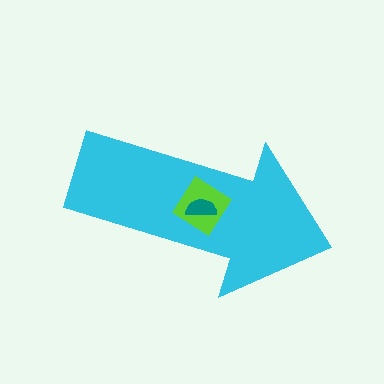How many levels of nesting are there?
3.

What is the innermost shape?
The teal semicircle.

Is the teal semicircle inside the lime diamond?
Yes.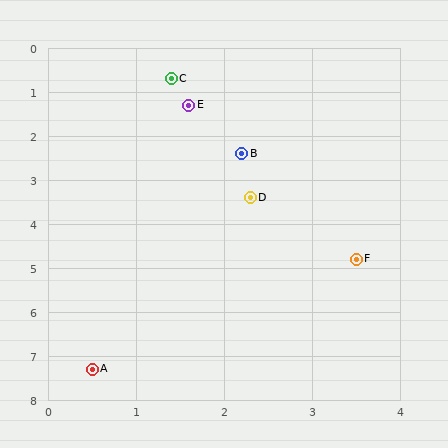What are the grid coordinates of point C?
Point C is at approximately (1.4, 0.7).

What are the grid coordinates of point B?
Point B is at approximately (2.2, 2.4).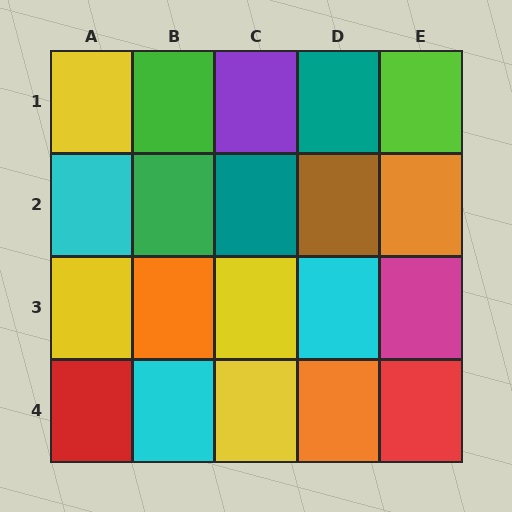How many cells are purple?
1 cell is purple.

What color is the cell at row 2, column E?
Orange.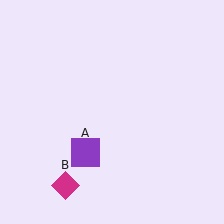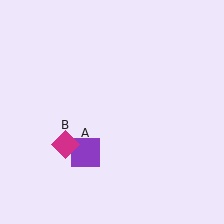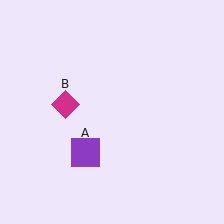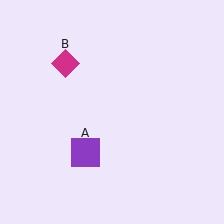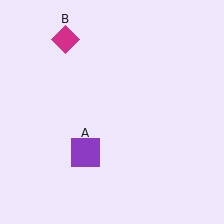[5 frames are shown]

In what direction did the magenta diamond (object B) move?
The magenta diamond (object B) moved up.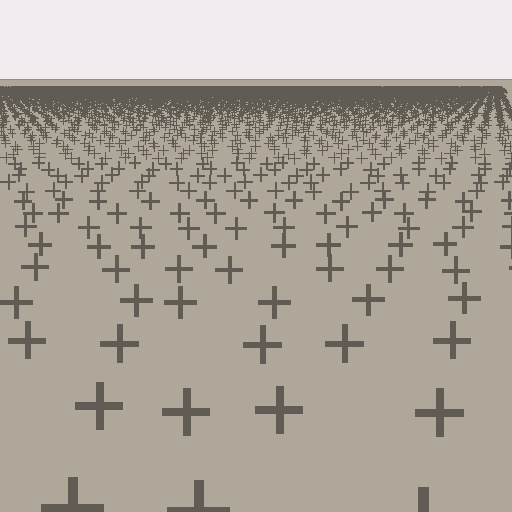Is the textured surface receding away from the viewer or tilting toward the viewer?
The surface is receding away from the viewer. Texture elements get smaller and denser toward the top.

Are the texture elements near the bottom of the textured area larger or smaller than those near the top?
Larger. Near the bottom, elements are closer to the viewer and appear at a bigger on-screen size.